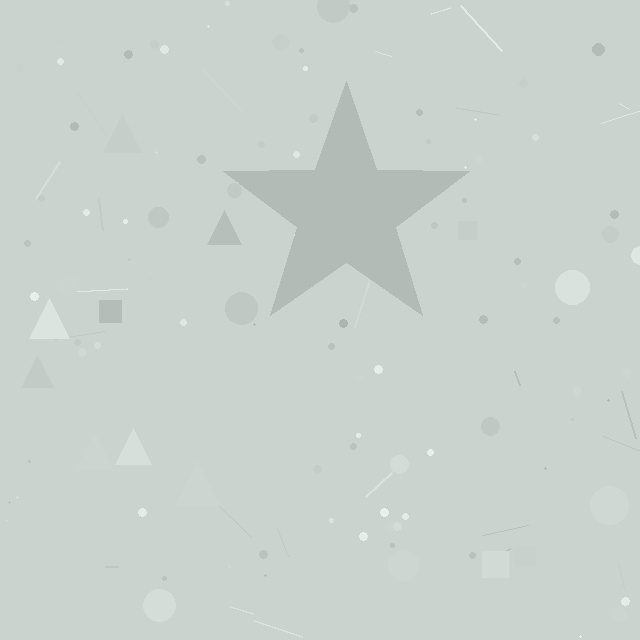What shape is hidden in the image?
A star is hidden in the image.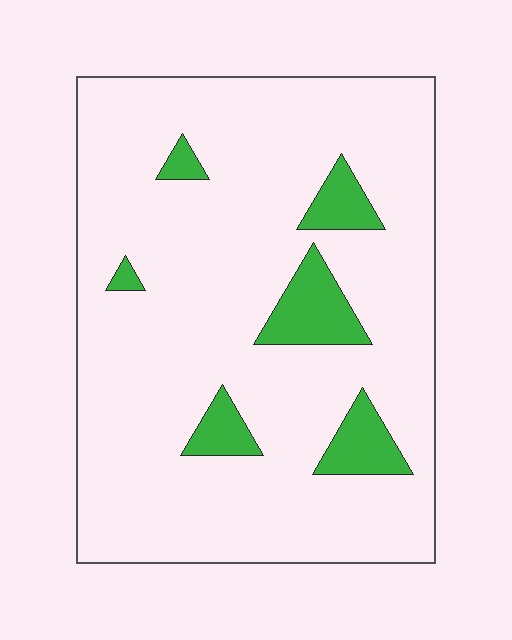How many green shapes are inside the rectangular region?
6.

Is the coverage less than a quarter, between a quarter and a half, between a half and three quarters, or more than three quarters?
Less than a quarter.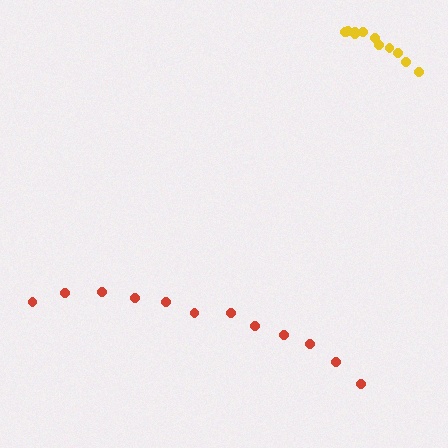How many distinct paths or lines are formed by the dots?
There are 2 distinct paths.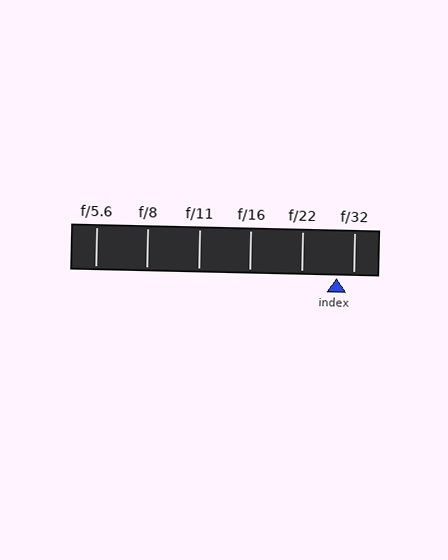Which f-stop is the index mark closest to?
The index mark is closest to f/32.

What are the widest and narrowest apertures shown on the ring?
The widest aperture shown is f/5.6 and the narrowest is f/32.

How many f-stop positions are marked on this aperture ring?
There are 6 f-stop positions marked.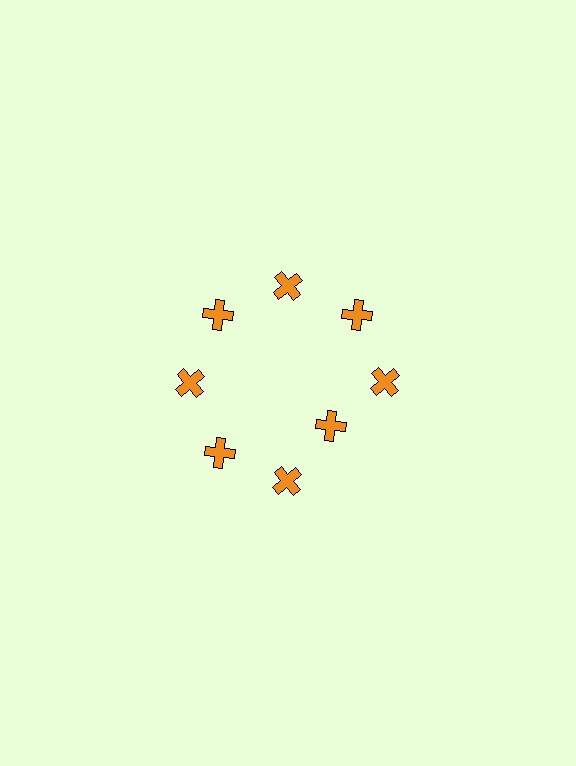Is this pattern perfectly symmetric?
No. The 8 orange crosses are arranged in a ring, but one element near the 4 o'clock position is pulled inward toward the center, breaking the 8-fold rotational symmetry.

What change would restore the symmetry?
The symmetry would be restored by moving it outward, back onto the ring so that all 8 crosses sit at equal angles and equal distance from the center.